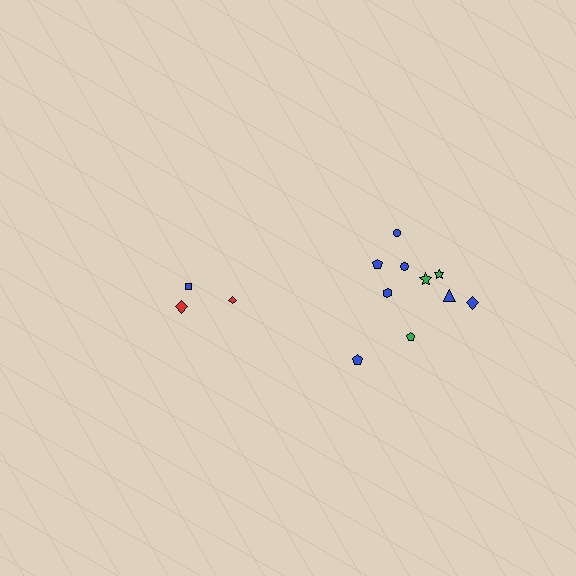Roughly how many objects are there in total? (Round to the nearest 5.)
Roughly 15 objects in total.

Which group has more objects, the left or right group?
The right group.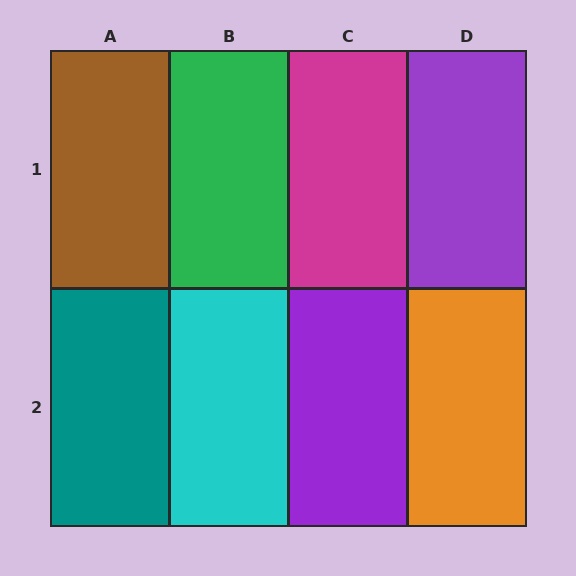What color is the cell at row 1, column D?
Purple.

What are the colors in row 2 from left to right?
Teal, cyan, purple, orange.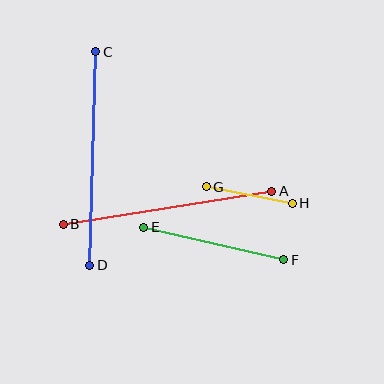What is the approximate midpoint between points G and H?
The midpoint is at approximately (249, 195) pixels.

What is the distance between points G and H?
The distance is approximately 87 pixels.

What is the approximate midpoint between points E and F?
The midpoint is at approximately (214, 243) pixels.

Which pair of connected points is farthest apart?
Points C and D are farthest apart.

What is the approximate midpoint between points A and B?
The midpoint is at approximately (168, 208) pixels.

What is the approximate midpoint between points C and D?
The midpoint is at approximately (93, 158) pixels.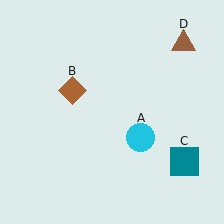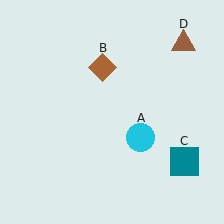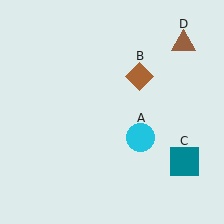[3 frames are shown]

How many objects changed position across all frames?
1 object changed position: brown diamond (object B).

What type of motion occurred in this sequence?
The brown diamond (object B) rotated clockwise around the center of the scene.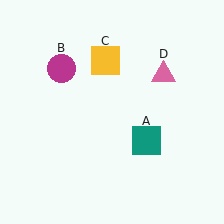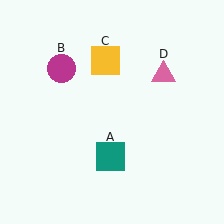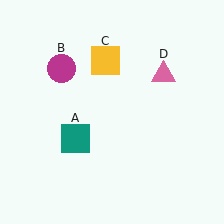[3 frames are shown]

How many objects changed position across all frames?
1 object changed position: teal square (object A).